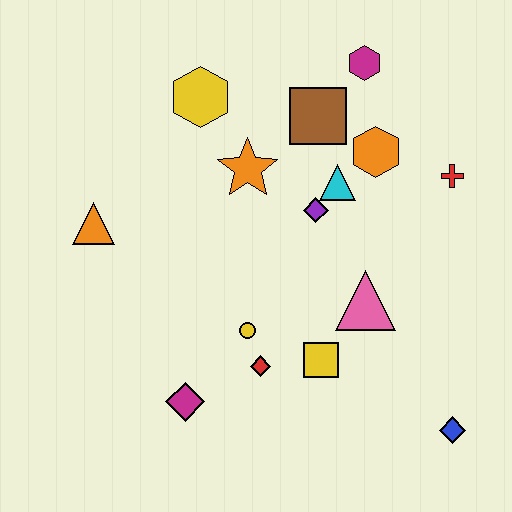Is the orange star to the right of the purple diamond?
No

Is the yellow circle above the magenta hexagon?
No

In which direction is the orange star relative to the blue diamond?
The orange star is above the blue diamond.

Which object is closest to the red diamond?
The yellow circle is closest to the red diamond.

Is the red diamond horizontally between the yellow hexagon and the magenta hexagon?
Yes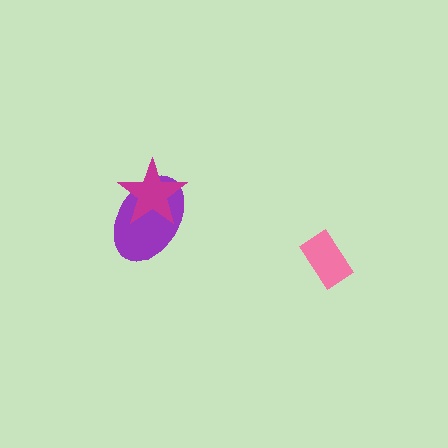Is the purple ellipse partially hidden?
Yes, it is partially covered by another shape.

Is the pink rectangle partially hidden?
No, no other shape covers it.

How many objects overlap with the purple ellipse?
1 object overlaps with the purple ellipse.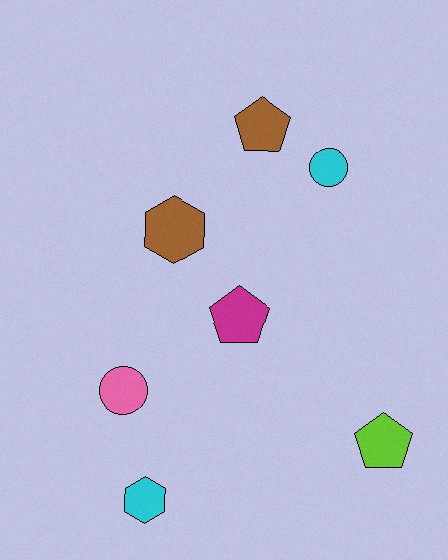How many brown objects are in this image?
There are 2 brown objects.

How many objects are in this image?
There are 7 objects.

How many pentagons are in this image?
There are 3 pentagons.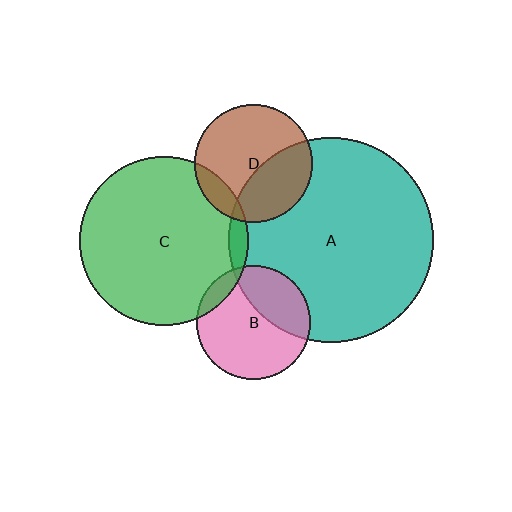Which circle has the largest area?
Circle A (teal).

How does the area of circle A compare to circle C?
Approximately 1.5 times.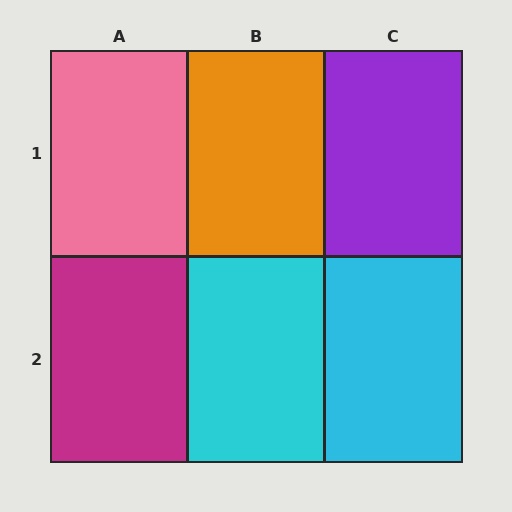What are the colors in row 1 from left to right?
Pink, orange, purple.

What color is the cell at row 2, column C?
Cyan.